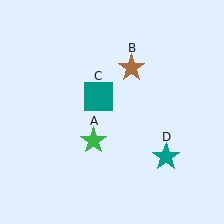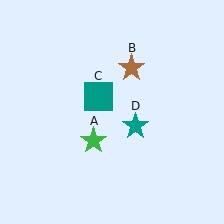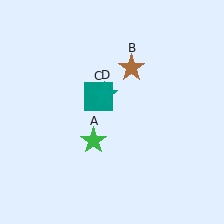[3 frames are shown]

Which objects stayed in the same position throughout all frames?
Green star (object A) and brown star (object B) and teal square (object C) remained stationary.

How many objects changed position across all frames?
1 object changed position: teal star (object D).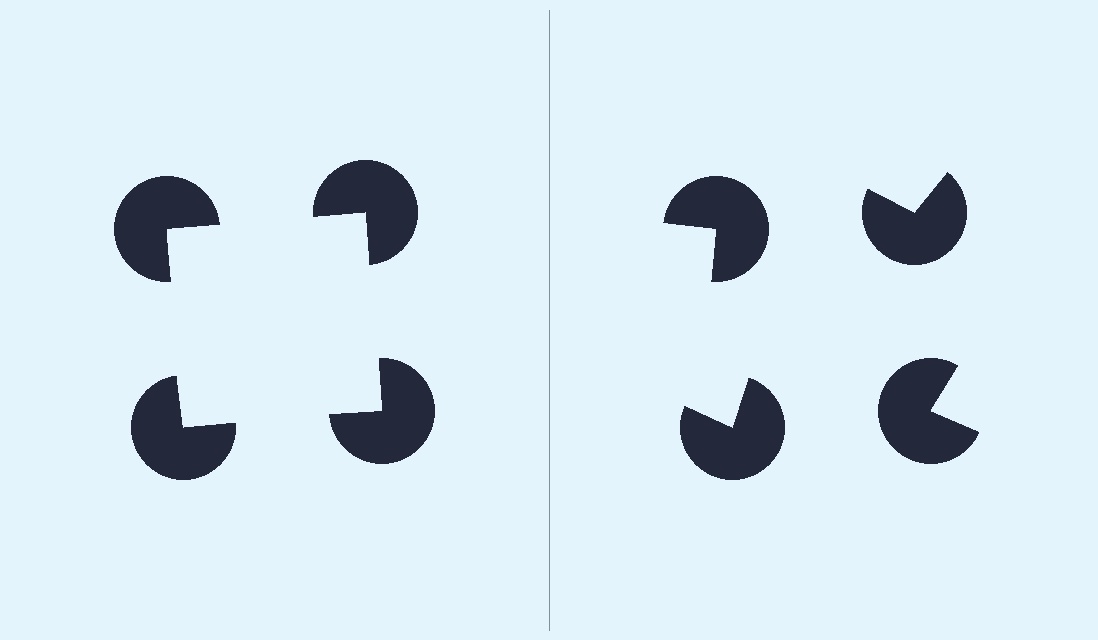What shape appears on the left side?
An illusory square.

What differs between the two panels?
The pac-man discs are positioned identically on both sides; only the wedge orientations differ. On the left they align to a square; on the right they are misaligned.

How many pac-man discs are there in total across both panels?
8 — 4 on each side.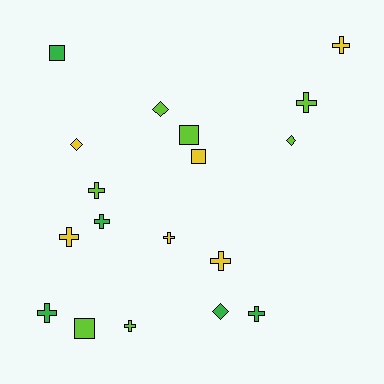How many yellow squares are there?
There is 1 yellow square.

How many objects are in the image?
There are 18 objects.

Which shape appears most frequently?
Cross, with 10 objects.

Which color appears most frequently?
Lime, with 7 objects.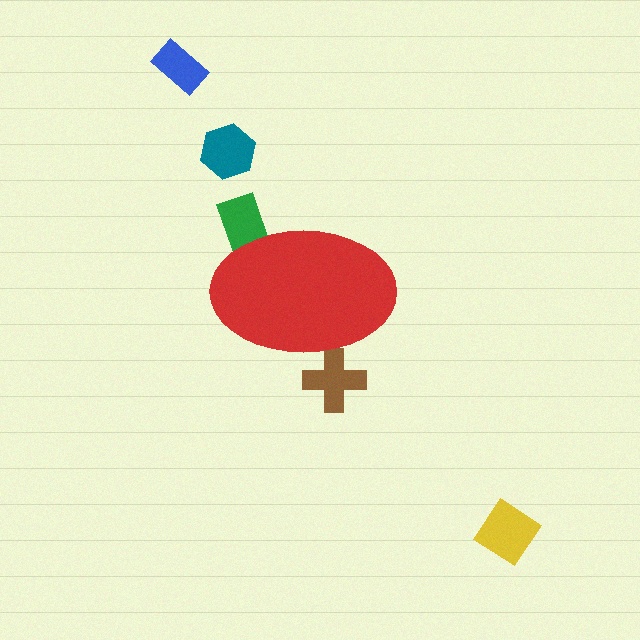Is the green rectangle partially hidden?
Yes, the green rectangle is partially hidden behind the red ellipse.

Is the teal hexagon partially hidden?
No, the teal hexagon is fully visible.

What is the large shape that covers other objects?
A red ellipse.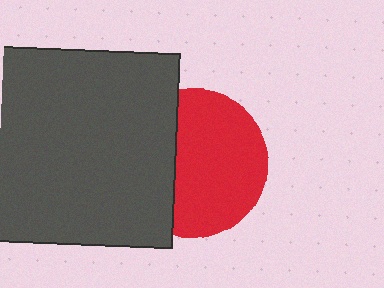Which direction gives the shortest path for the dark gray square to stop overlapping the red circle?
Moving left gives the shortest separation.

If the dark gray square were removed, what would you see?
You would see the complete red circle.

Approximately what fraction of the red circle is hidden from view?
Roughly 37% of the red circle is hidden behind the dark gray square.